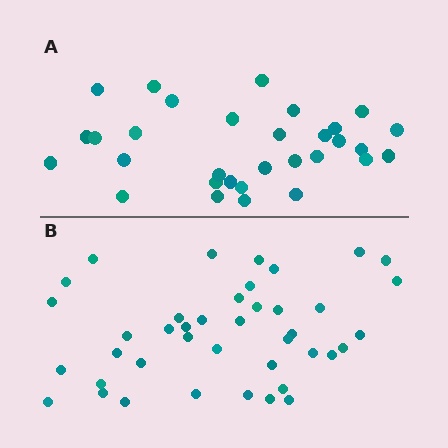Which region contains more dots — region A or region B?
Region B (the bottom region) has more dots.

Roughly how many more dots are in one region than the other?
Region B has roughly 10 or so more dots than region A.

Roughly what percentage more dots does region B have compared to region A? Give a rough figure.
About 30% more.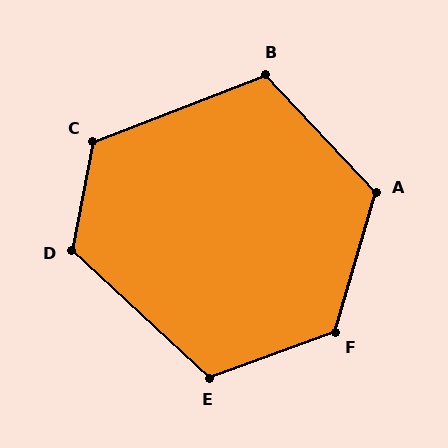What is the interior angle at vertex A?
Approximately 121 degrees (obtuse).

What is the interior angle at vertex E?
Approximately 117 degrees (obtuse).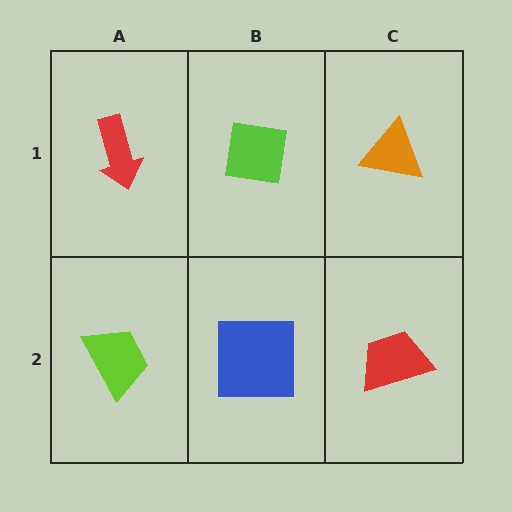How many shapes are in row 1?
3 shapes.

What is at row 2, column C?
A red trapezoid.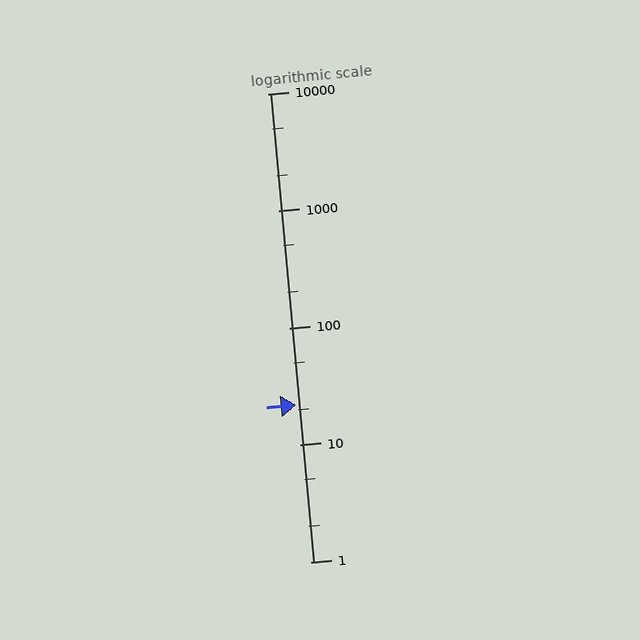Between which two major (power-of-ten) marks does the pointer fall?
The pointer is between 10 and 100.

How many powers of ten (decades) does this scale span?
The scale spans 4 decades, from 1 to 10000.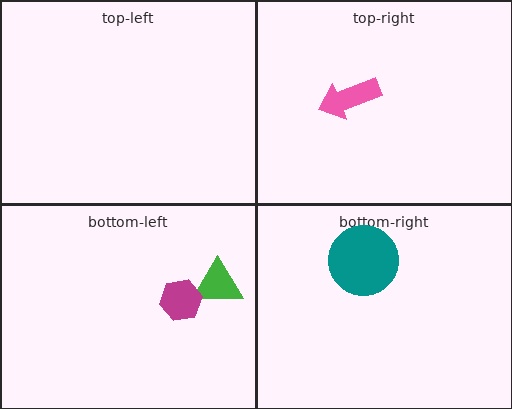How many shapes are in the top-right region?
1.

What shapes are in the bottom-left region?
The green triangle, the magenta hexagon.